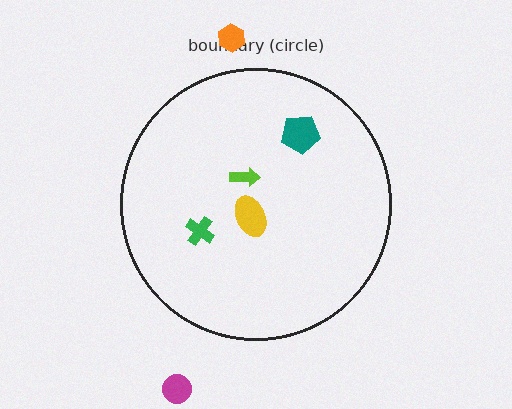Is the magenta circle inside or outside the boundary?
Outside.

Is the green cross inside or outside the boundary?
Inside.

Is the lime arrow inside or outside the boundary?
Inside.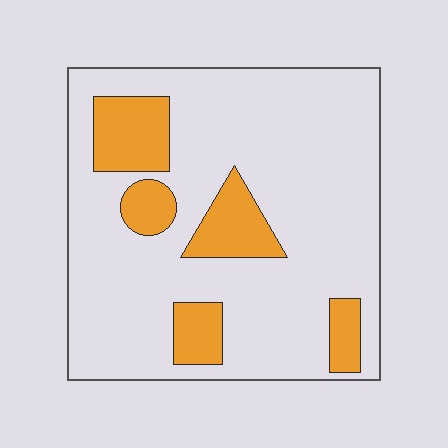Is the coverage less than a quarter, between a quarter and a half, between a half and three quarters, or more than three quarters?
Less than a quarter.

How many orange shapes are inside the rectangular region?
5.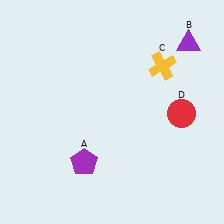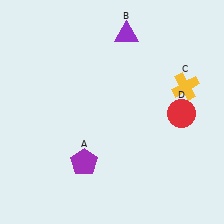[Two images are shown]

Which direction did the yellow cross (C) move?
The yellow cross (C) moved right.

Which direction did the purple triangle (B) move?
The purple triangle (B) moved left.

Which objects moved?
The objects that moved are: the purple triangle (B), the yellow cross (C).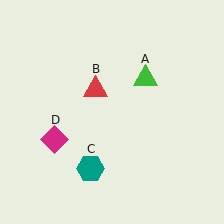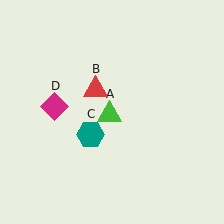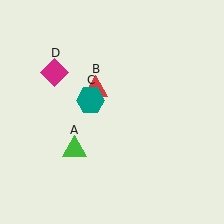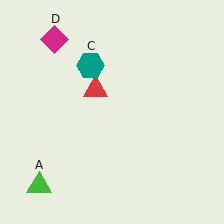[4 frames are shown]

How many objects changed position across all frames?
3 objects changed position: green triangle (object A), teal hexagon (object C), magenta diamond (object D).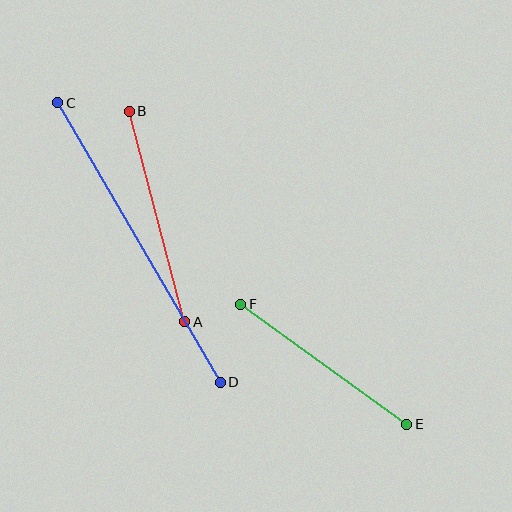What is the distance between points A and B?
The distance is approximately 218 pixels.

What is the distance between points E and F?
The distance is approximately 205 pixels.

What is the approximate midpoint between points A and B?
The midpoint is at approximately (157, 216) pixels.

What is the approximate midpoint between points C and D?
The midpoint is at approximately (139, 242) pixels.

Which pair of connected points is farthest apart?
Points C and D are farthest apart.